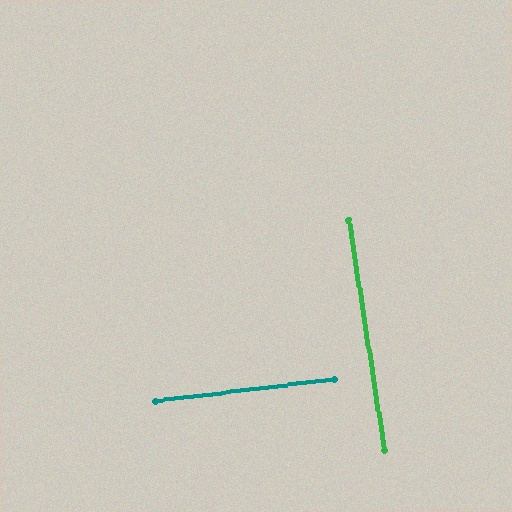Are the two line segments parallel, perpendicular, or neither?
Perpendicular — they meet at approximately 88°.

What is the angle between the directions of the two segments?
Approximately 88 degrees.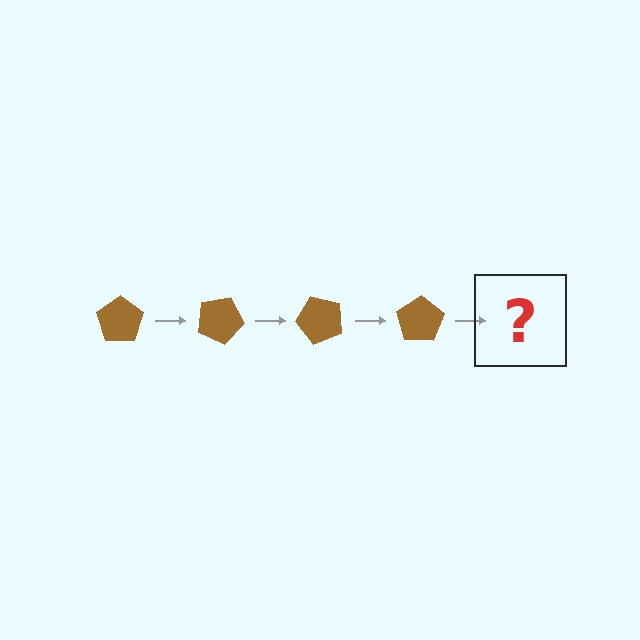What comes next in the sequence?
The next element should be a brown pentagon rotated 100 degrees.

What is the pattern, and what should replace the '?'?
The pattern is that the pentagon rotates 25 degrees each step. The '?' should be a brown pentagon rotated 100 degrees.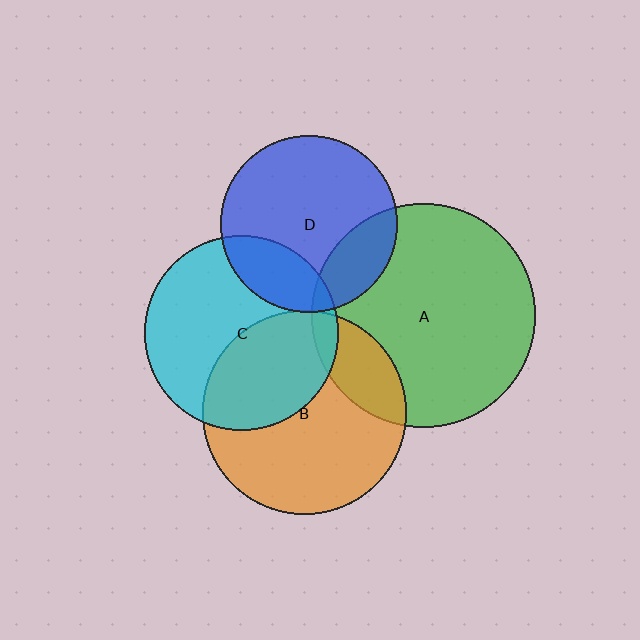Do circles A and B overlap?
Yes.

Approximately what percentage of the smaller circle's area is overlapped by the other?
Approximately 20%.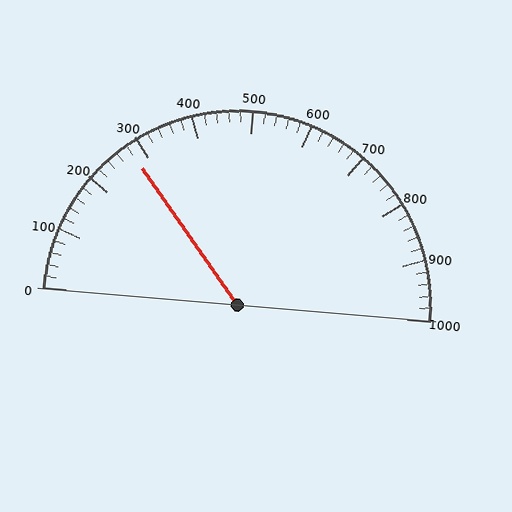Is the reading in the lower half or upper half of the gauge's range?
The reading is in the lower half of the range (0 to 1000).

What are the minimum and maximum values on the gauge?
The gauge ranges from 0 to 1000.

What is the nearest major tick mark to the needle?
The nearest major tick mark is 300.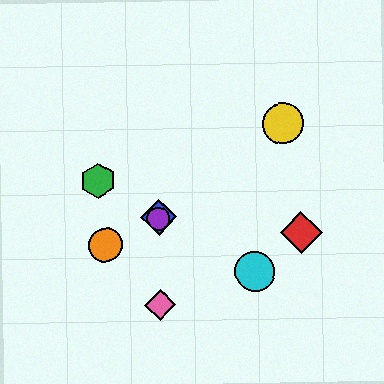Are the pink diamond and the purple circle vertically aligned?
Yes, both are at x≈160.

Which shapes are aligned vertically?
The blue diamond, the purple circle, the pink diamond are aligned vertically.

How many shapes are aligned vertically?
3 shapes (the blue diamond, the purple circle, the pink diamond) are aligned vertically.